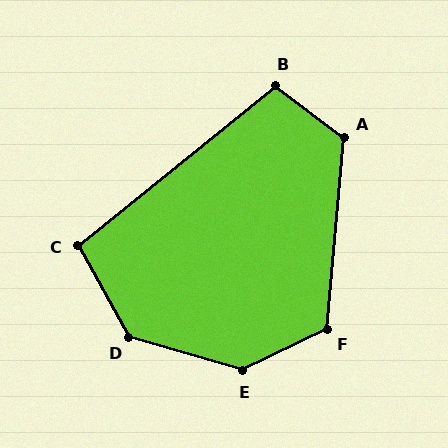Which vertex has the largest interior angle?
E, at approximately 138 degrees.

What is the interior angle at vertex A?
Approximately 122 degrees (obtuse).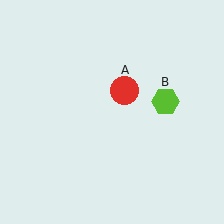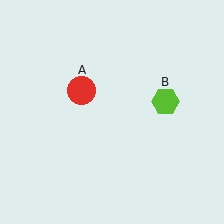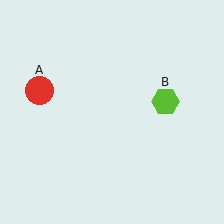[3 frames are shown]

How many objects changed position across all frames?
1 object changed position: red circle (object A).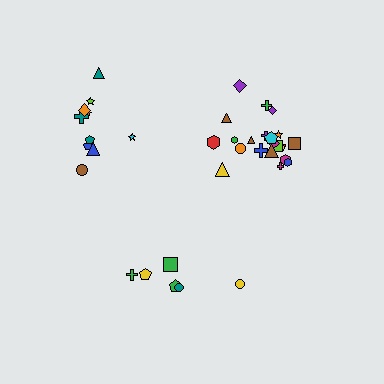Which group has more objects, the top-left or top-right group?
The top-right group.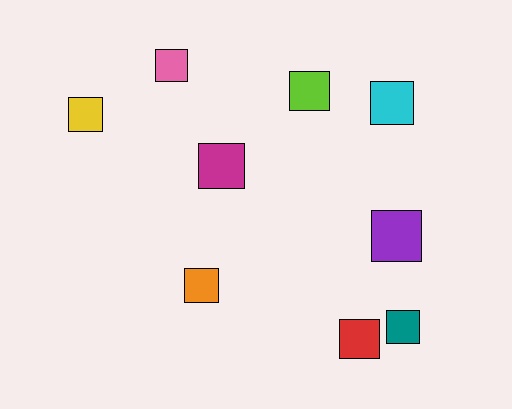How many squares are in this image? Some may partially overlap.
There are 9 squares.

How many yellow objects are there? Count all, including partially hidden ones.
There is 1 yellow object.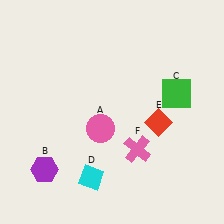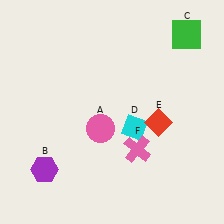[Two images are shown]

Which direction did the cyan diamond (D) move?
The cyan diamond (D) moved up.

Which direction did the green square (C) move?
The green square (C) moved up.